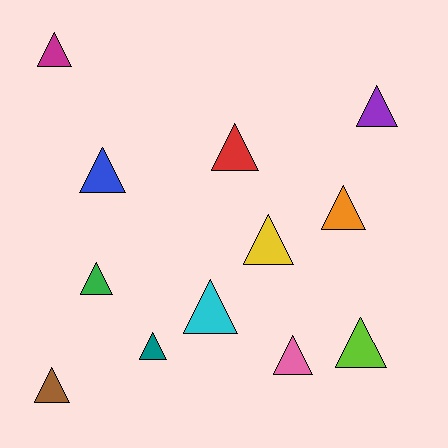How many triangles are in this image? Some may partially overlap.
There are 12 triangles.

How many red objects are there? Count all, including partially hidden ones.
There is 1 red object.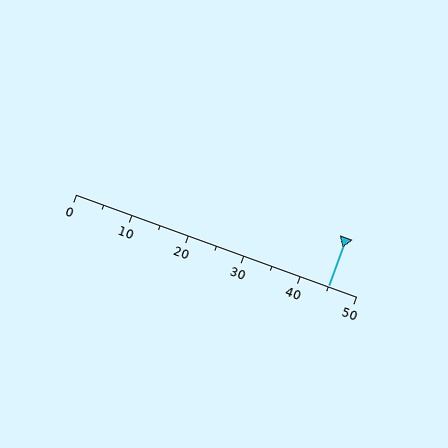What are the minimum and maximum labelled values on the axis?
The axis runs from 0 to 50.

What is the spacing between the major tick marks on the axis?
The major ticks are spaced 10 apart.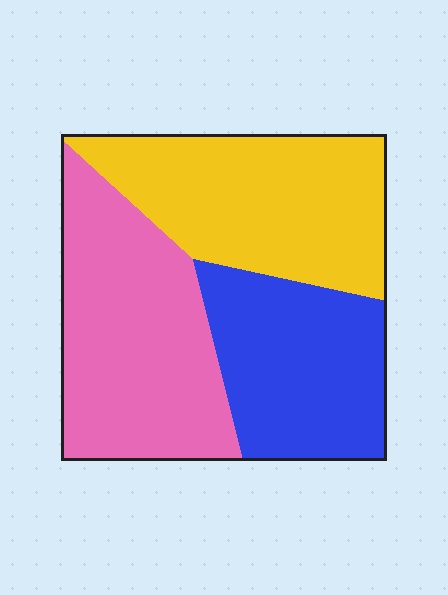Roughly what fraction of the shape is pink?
Pink covers 37% of the shape.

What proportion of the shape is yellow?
Yellow takes up between a third and a half of the shape.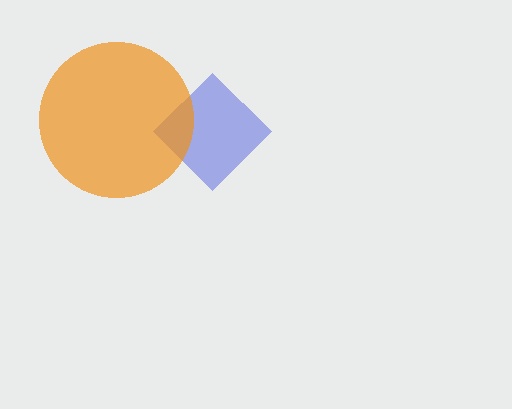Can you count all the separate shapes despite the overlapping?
Yes, there are 2 separate shapes.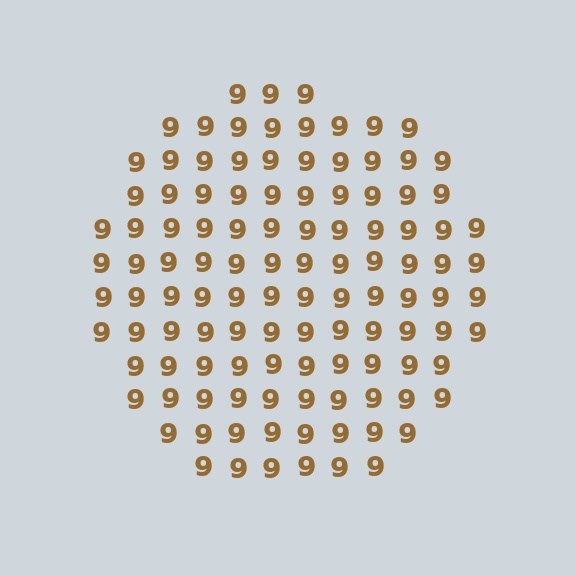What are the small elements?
The small elements are digit 9's.